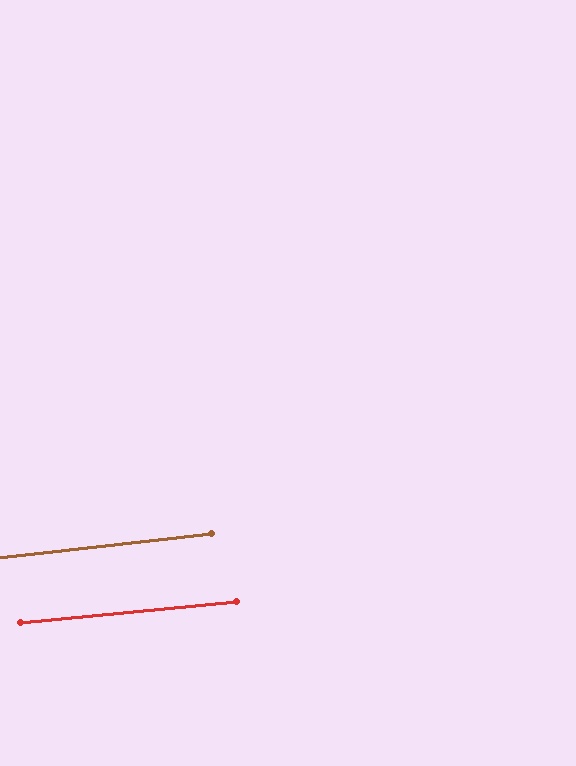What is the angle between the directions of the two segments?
Approximately 1 degree.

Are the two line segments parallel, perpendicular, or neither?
Parallel — their directions differ by only 0.8°.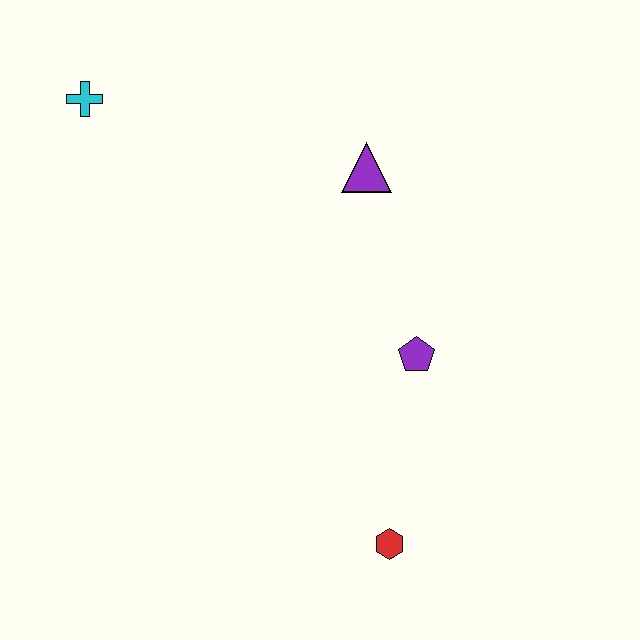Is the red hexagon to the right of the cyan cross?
Yes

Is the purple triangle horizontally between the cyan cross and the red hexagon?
Yes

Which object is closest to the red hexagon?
The purple pentagon is closest to the red hexagon.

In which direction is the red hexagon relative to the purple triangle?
The red hexagon is below the purple triangle.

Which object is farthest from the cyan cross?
The red hexagon is farthest from the cyan cross.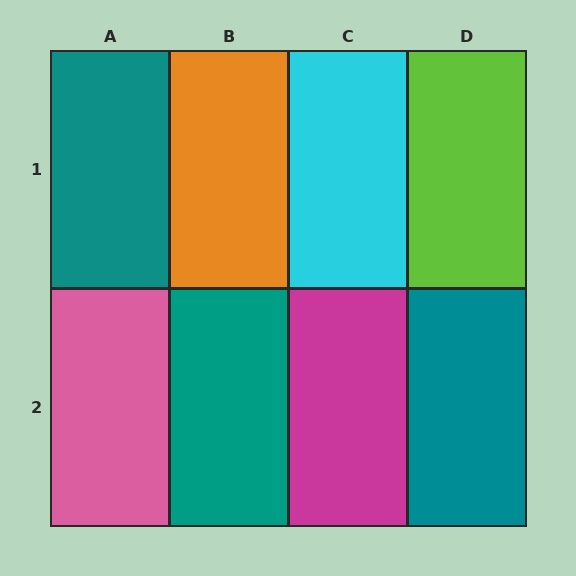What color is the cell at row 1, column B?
Orange.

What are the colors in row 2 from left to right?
Pink, teal, magenta, teal.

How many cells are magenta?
1 cell is magenta.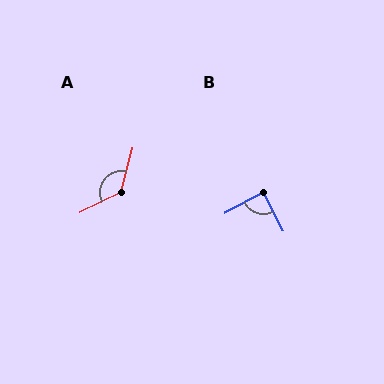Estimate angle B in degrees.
Approximately 89 degrees.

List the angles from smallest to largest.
B (89°), A (131°).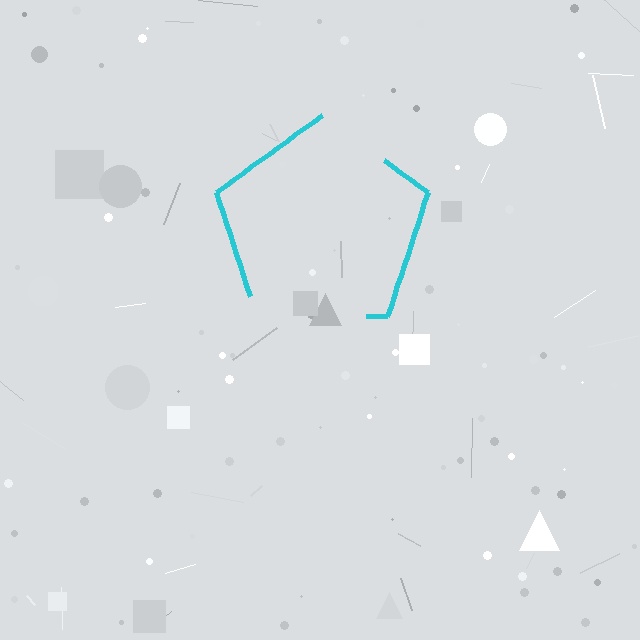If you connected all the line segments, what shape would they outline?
They would outline a pentagon.